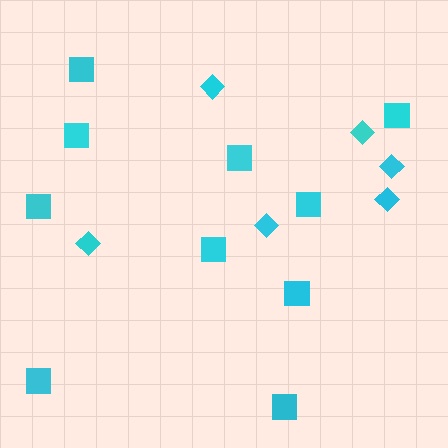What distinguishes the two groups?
There are 2 groups: one group of diamonds (6) and one group of squares (10).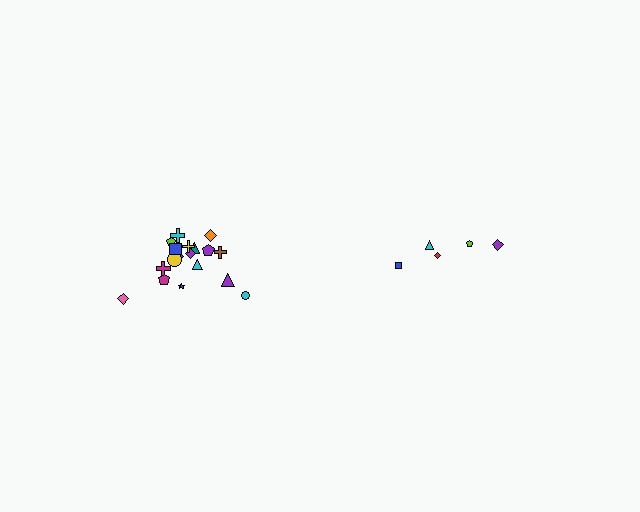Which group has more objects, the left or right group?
The left group.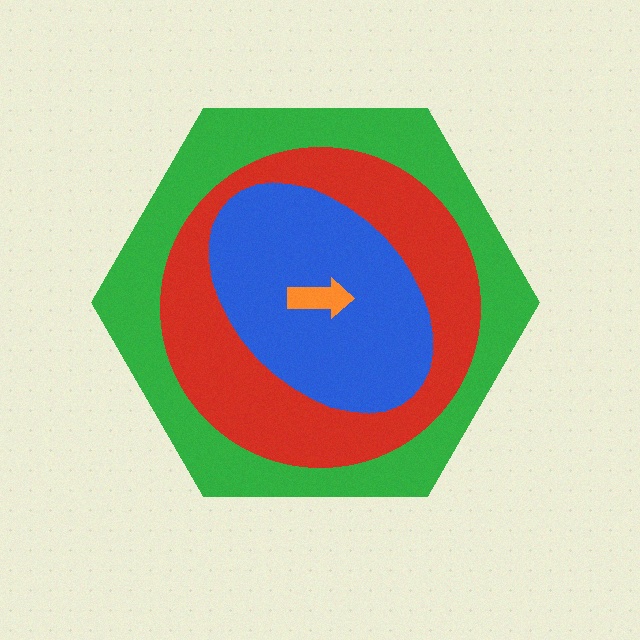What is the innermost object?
The orange arrow.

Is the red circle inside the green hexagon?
Yes.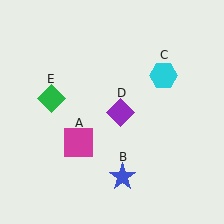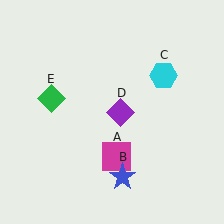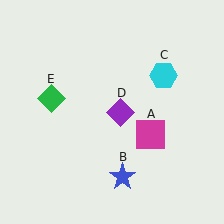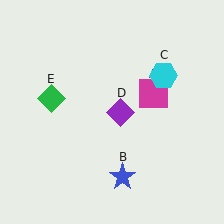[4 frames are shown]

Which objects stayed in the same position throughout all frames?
Blue star (object B) and cyan hexagon (object C) and purple diamond (object D) and green diamond (object E) remained stationary.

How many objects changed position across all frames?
1 object changed position: magenta square (object A).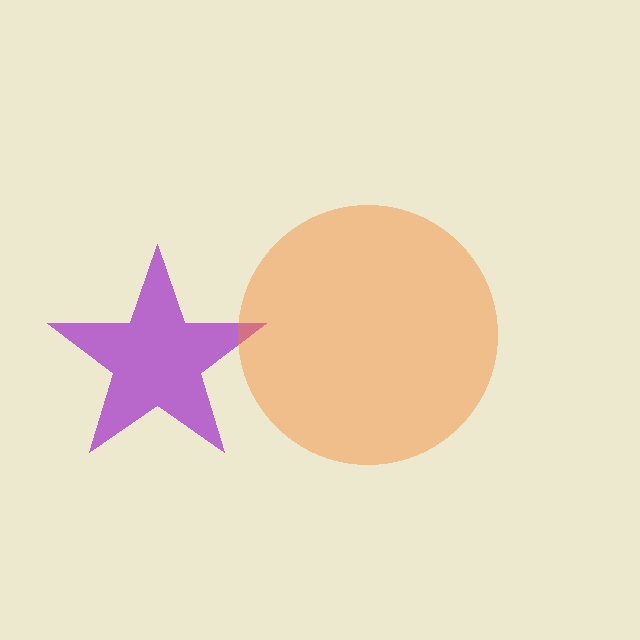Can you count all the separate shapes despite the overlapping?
Yes, there are 2 separate shapes.